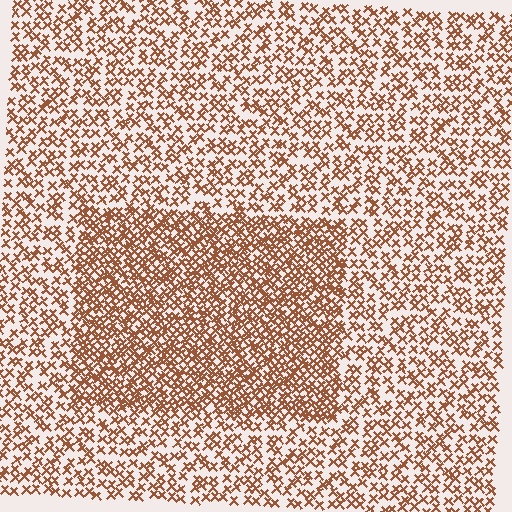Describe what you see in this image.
The image contains small brown elements arranged at two different densities. A rectangle-shaped region is visible where the elements are more densely packed than the surrounding area.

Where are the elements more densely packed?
The elements are more densely packed inside the rectangle boundary.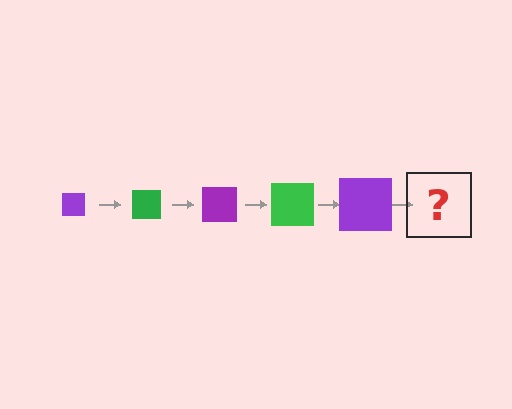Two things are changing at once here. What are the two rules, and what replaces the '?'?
The two rules are that the square grows larger each step and the color cycles through purple and green. The '?' should be a green square, larger than the previous one.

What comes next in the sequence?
The next element should be a green square, larger than the previous one.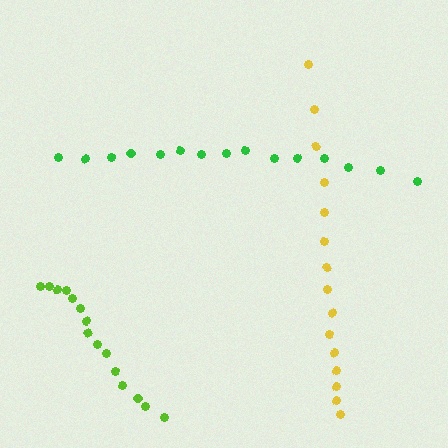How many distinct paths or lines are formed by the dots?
There are 3 distinct paths.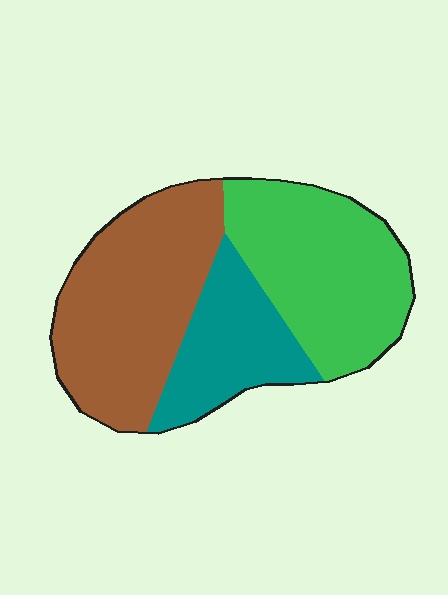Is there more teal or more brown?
Brown.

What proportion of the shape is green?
Green takes up about three eighths (3/8) of the shape.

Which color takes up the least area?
Teal, at roughly 20%.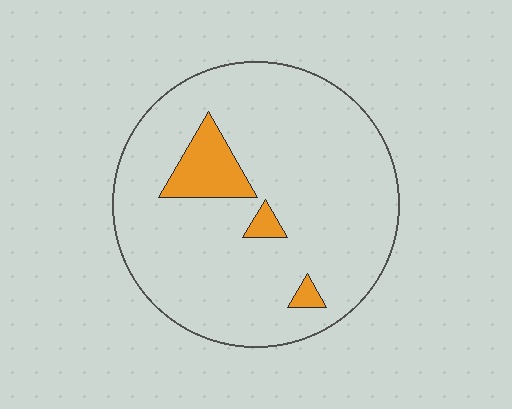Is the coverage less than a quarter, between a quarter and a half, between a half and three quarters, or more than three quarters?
Less than a quarter.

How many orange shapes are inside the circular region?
3.